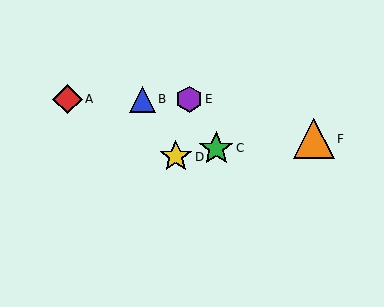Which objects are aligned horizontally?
Objects A, B, E are aligned horizontally.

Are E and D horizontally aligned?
No, E is at y≈99 and D is at y≈157.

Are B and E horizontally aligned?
Yes, both are at y≈99.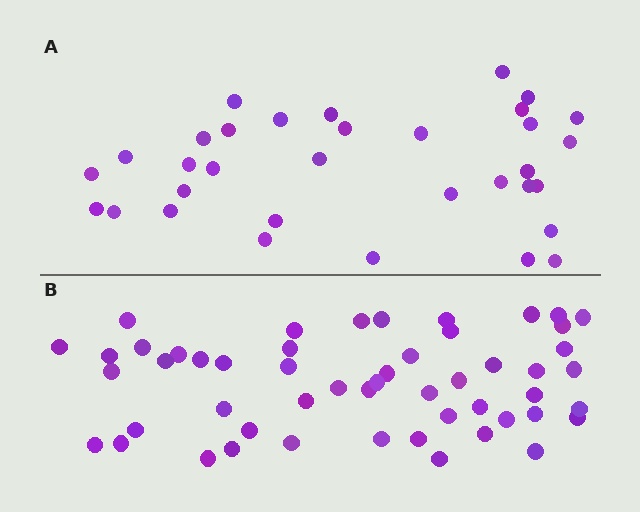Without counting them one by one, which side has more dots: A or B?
Region B (the bottom region) has more dots.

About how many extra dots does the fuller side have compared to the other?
Region B has approximately 20 more dots than region A.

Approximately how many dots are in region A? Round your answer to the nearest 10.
About 30 dots. (The exact count is 33, which rounds to 30.)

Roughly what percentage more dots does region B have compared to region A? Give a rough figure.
About 60% more.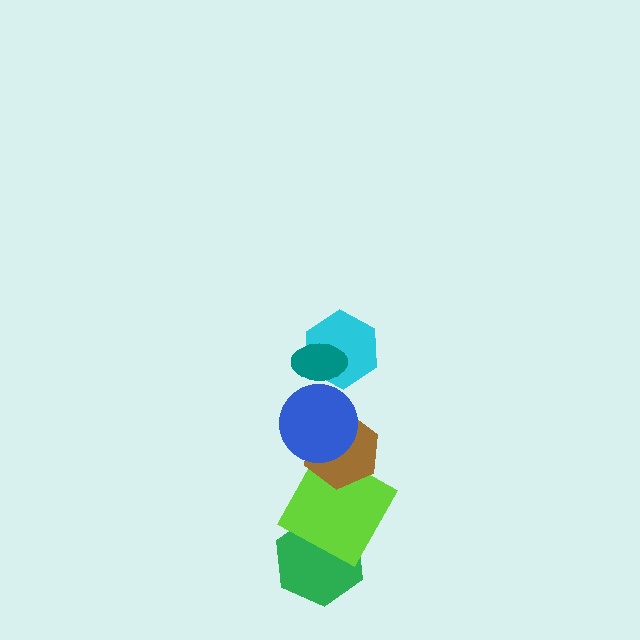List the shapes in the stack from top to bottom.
From top to bottom: the teal ellipse, the cyan hexagon, the blue circle, the brown hexagon, the lime square, the green hexagon.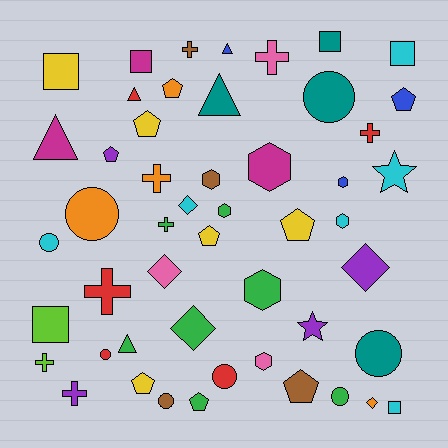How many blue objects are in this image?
There are 3 blue objects.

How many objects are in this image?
There are 50 objects.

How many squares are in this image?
There are 6 squares.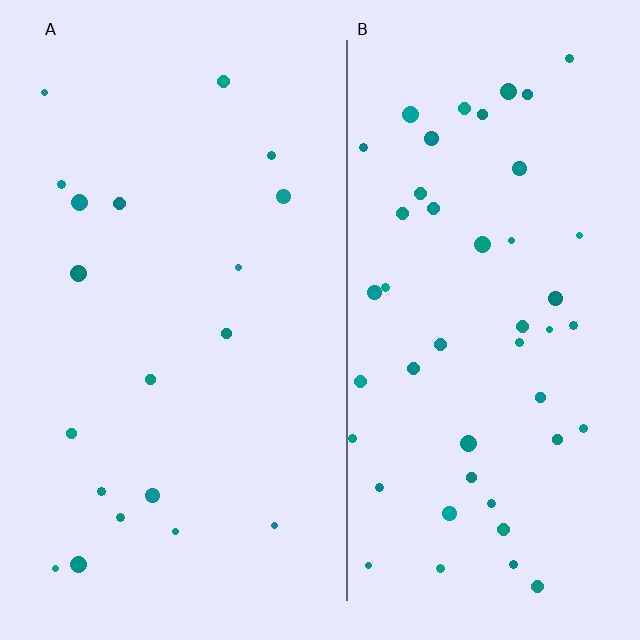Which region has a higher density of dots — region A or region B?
B (the right).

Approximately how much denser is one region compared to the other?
Approximately 2.6× — region B over region A.